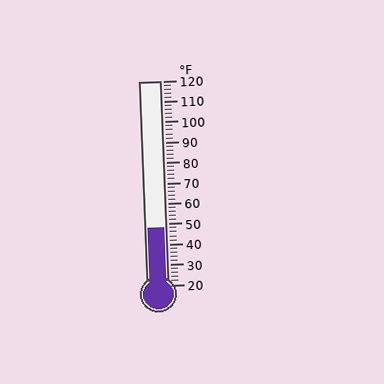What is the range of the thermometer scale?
The thermometer scale ranges from 20°F to 120°F.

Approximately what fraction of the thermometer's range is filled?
The thermometer is filled to approximately 30% of its range.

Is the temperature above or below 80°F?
The temperature is below 80°F.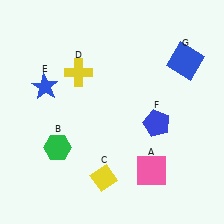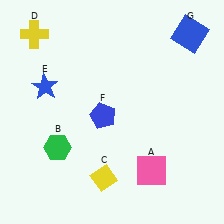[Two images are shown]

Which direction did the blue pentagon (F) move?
The blue pentagon (F) moved left.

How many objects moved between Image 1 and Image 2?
3 objects moved between the two images.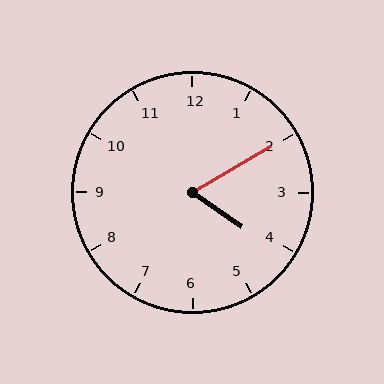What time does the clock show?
4:10.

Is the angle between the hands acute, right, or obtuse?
It is acute.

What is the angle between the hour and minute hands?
Approximately 65 degrees.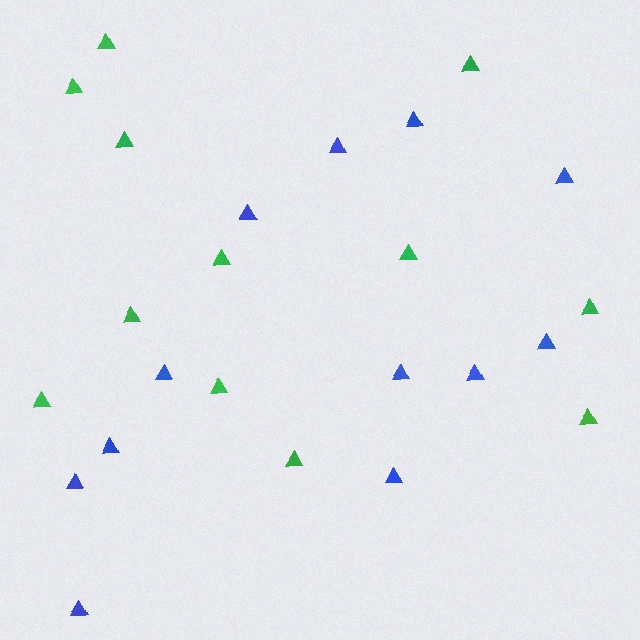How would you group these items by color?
There are 2 groups: one group of green triangles (12) and one group of blue triangles (12).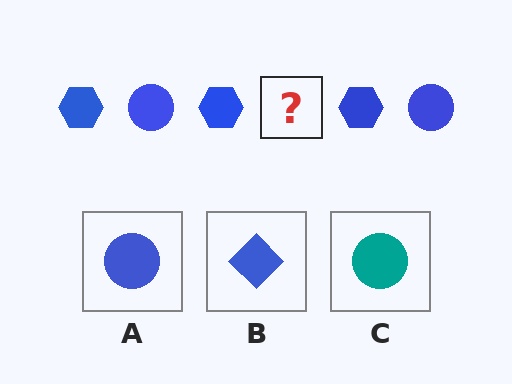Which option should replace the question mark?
Option A.